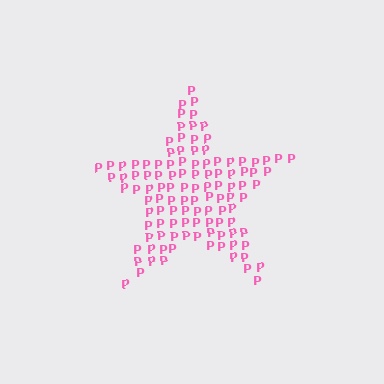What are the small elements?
The small elements are letter P's.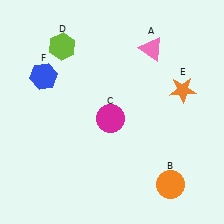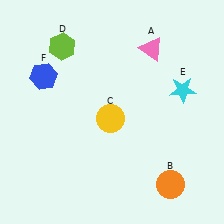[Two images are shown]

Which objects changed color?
C changed from magenta to yellow. E changed from orange to cyan.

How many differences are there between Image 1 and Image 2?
There are 2 differences between the two images.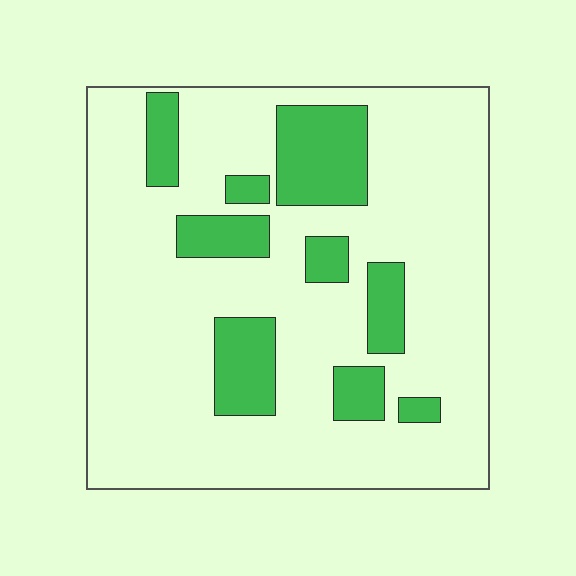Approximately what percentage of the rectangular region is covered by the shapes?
Approximately 20%.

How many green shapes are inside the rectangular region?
9.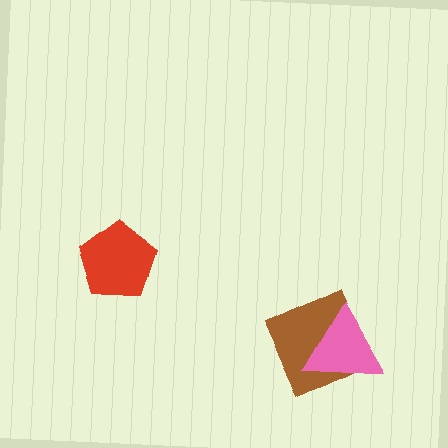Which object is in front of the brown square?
The pink triangle is in front of the brown square.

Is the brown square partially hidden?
Yes, it is partially covered by another shape.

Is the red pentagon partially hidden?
No, no other shape covers it.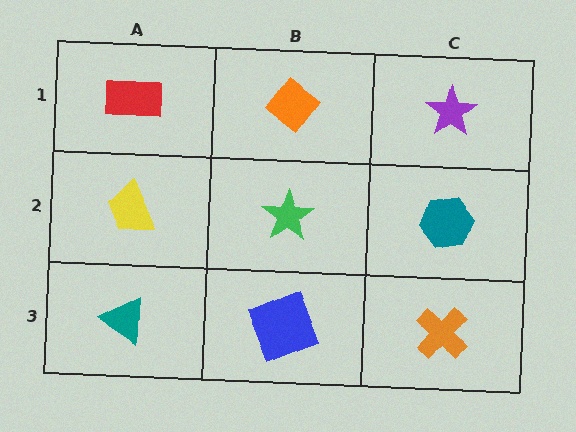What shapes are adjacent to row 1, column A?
A yellow trapezoid (row 2, column A), an orange diamond (row 1, column B).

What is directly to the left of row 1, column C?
An orange diamond.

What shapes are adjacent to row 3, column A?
A yellow trapezoid (row 2, column A), a blue square (row 3, column B).